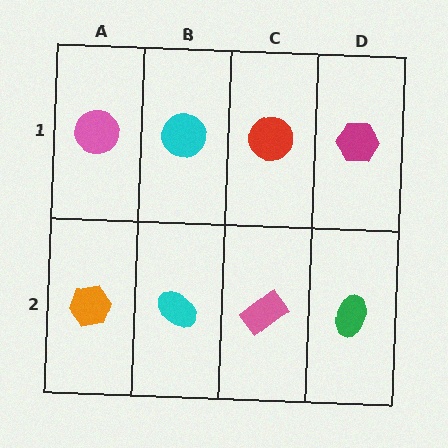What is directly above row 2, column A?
A pink circle.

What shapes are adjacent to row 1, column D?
A green ellipse (row 2, column D), a red circle (row 1, column C).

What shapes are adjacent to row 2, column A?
A pink circle (row 1, column A), a cyan ellipse (row 2, column B).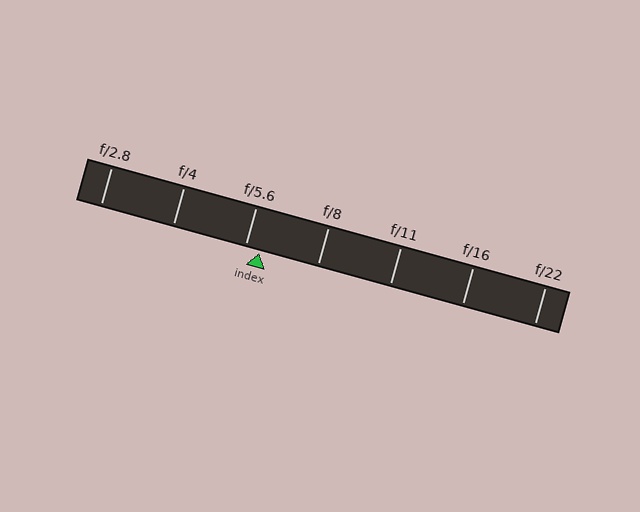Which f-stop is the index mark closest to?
The index mark is closest to f/5.6.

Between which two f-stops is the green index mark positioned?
The index mark is between f/5.6 and f/8.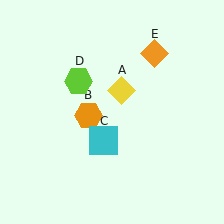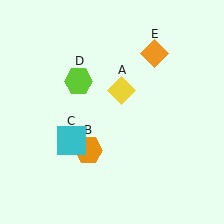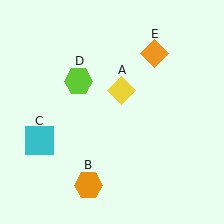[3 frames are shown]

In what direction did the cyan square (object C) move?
The cyan square (object C) moved left.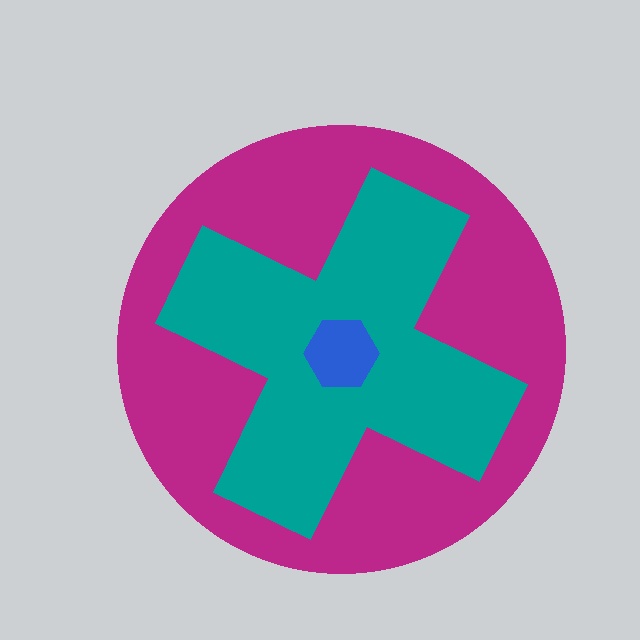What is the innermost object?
The blue hexagon.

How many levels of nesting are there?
3.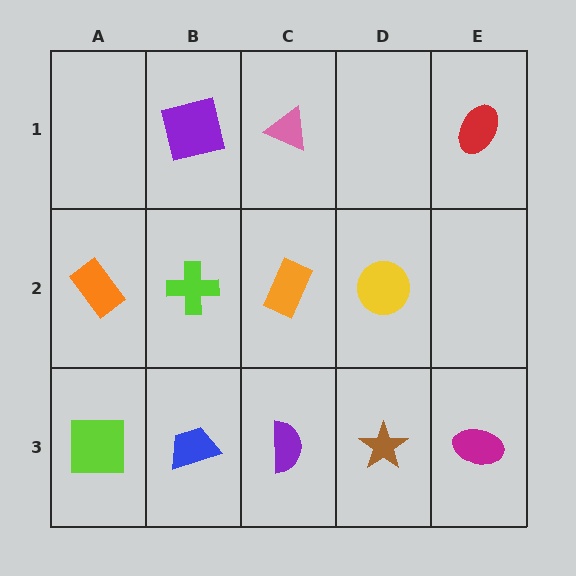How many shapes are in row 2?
4 shapes.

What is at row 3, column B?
A blue trapezoid.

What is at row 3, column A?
A lime square.